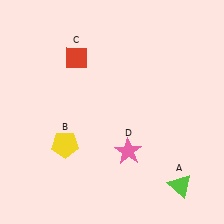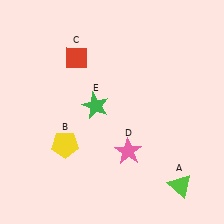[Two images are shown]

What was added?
A green star (E) was added in Image 2.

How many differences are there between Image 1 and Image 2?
There is 1 difference between the two images.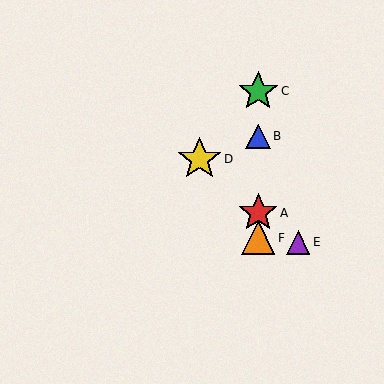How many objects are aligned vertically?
4 objects (A, B, C, F) are aligned vertically.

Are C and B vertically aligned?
Yes, both are at x≈258.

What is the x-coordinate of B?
Object B is at x≈258.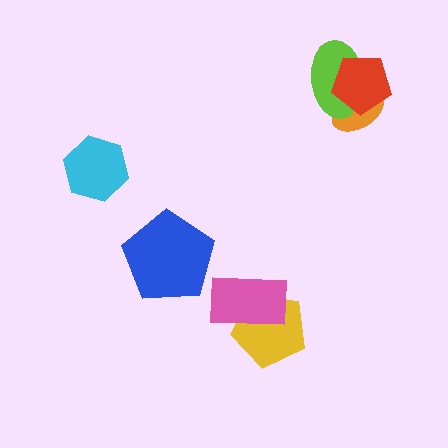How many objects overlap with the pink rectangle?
1 object overlaps with the pink rectangle.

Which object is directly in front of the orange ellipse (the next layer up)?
The lime ellipse is directly in front of the orange ellipse.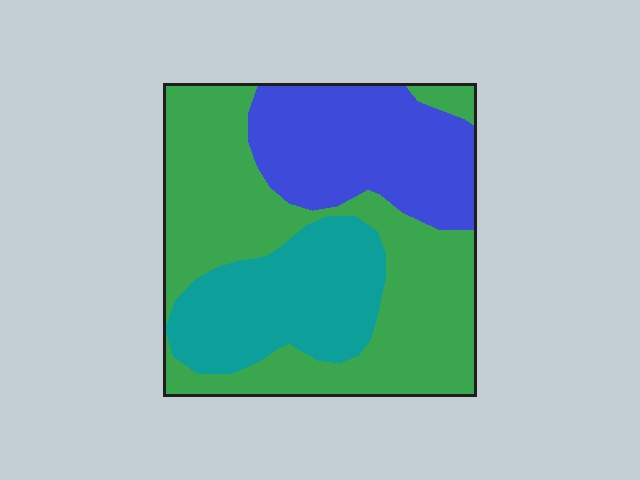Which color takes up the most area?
Green, at roughly 50%.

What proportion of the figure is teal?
Teal takes up less than a quarter of the figure.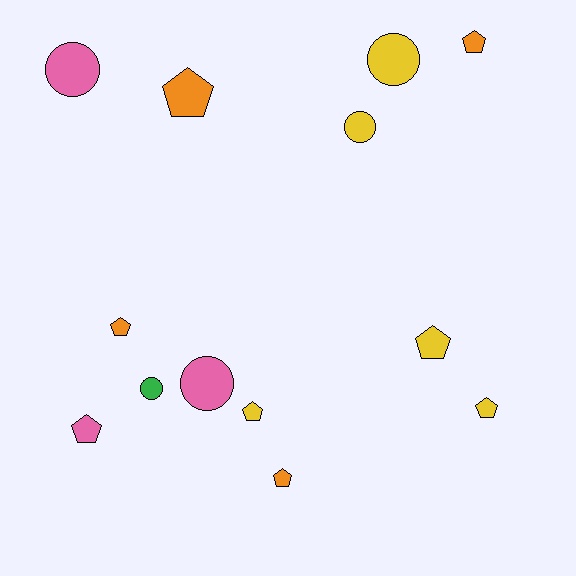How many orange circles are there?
There are no orange circles.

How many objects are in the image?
There are 13 objects.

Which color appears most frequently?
Yellow, with 5 objects.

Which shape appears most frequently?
Pentagon, with 8 objects.